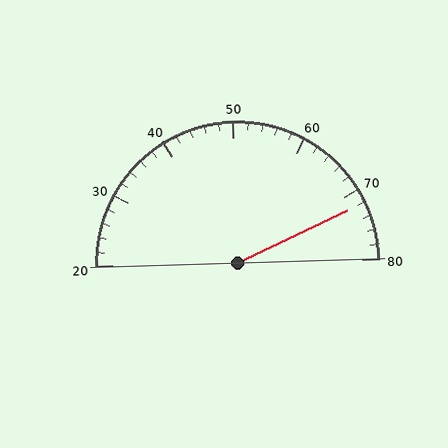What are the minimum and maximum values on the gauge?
The gauge ranges from 20 to 80.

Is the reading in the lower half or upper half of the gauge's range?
The reading is in the upper half of the range (20 to 80).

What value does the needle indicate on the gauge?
The needle indicates approximately 72.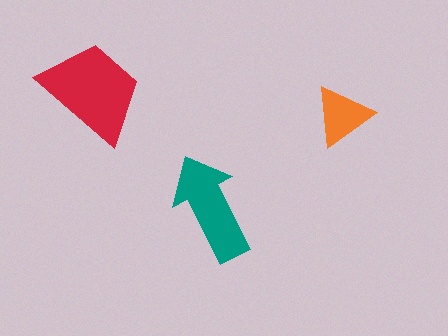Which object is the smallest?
The orange triangle.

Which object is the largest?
The red trapezoid.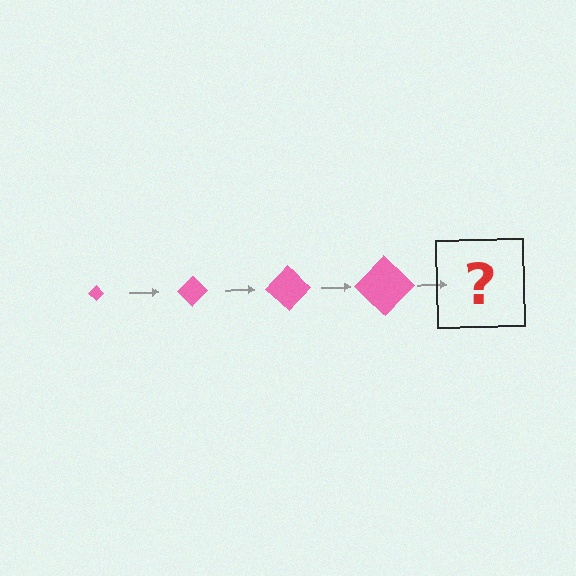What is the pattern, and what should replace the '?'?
The pattern is that the diamond gets progressively larger each step. The '?' should be a pink diamond, larger than the previous one.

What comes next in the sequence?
The next element should be a pink diamond, larger than the previous one.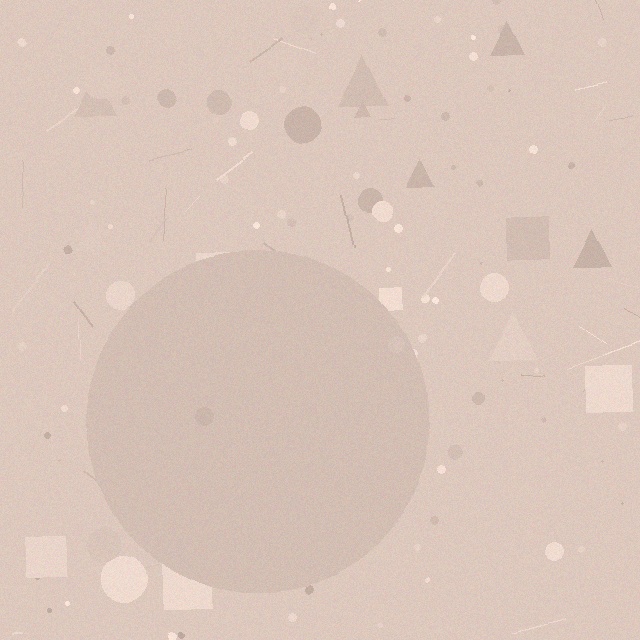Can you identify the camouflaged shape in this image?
The camouflaged shape is a circle.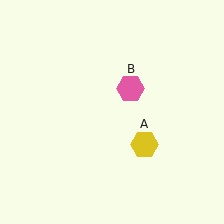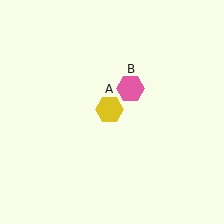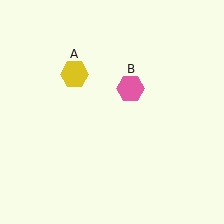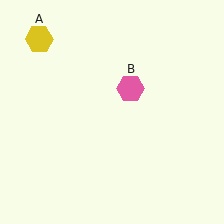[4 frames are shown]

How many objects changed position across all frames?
1 object changed position: yellow hexagon (object A).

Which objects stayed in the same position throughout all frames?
Pink hexagon (object B) remained stationary.